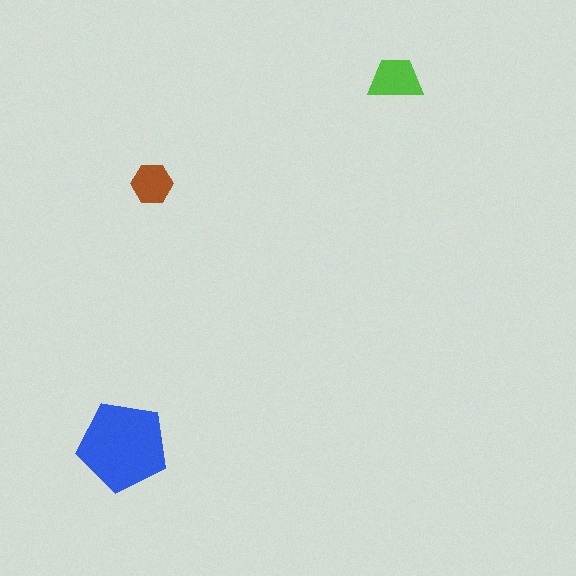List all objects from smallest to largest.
The brown hexagon, the lime trapezoid, the blue pentagon.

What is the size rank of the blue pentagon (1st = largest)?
1st.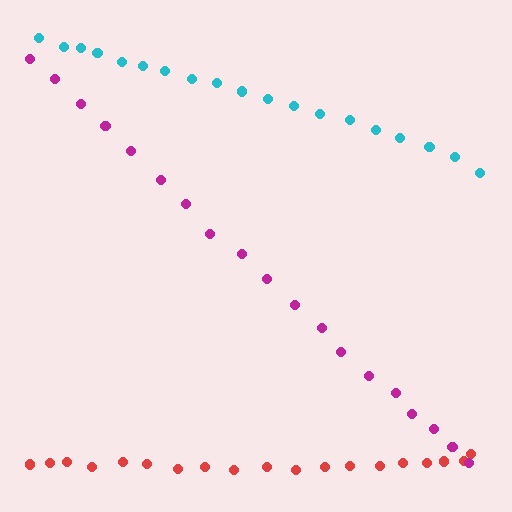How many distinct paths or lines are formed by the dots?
There are 3 distinct paths.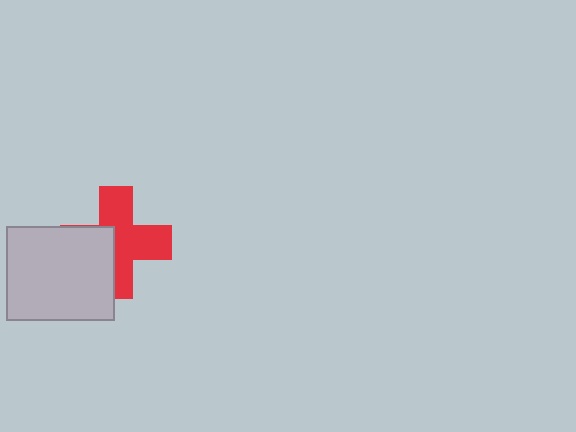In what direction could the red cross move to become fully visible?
The red cross could move right. That would shift it out from behind the light gray rectangle entirely.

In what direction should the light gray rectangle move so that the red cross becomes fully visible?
The light gray rectangle should move left. That is the shortest direction to clear the overlap and leave the red cross fully visible.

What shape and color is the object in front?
The object in front is a light gray rectangle.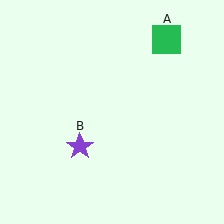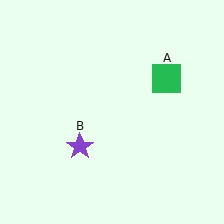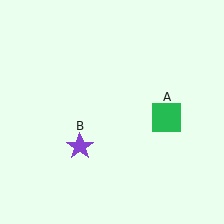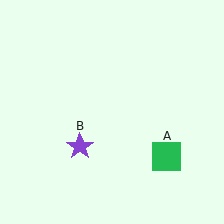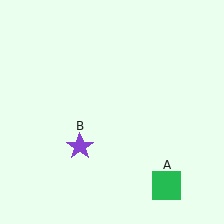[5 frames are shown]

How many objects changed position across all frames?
1 object changed position: green square (object A).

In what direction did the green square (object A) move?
The green square (object A) moved down.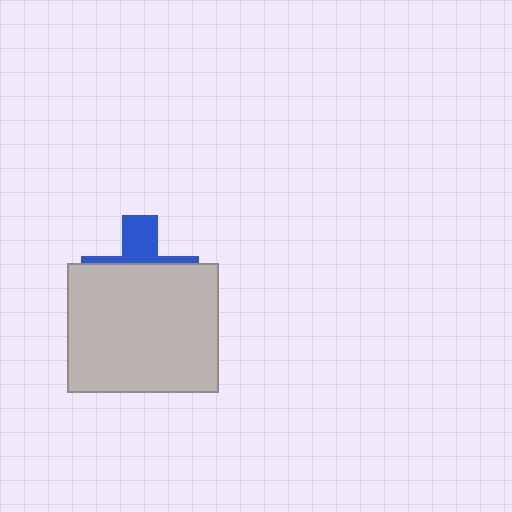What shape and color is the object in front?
The object in front is a light gray rectangle.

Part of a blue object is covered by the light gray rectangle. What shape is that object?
It is a cross.